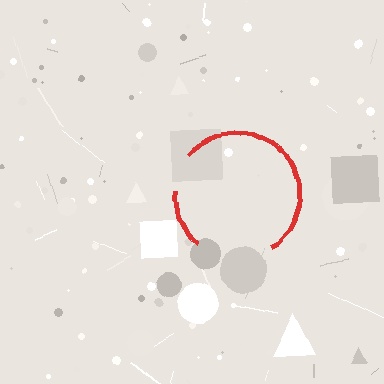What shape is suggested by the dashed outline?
The dashed outline suggests a circle.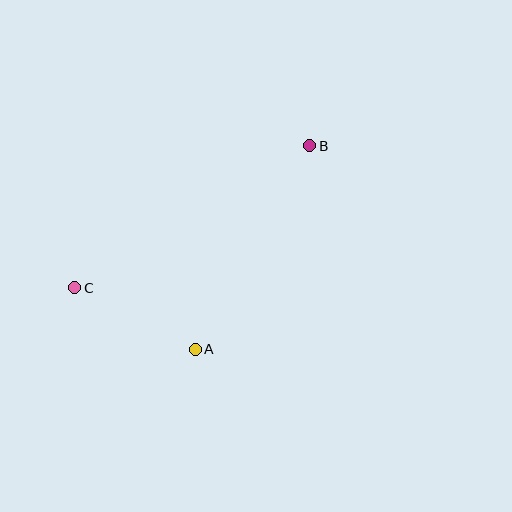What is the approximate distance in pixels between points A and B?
The distance between A and B is approximately 233 pixels.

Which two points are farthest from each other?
Points B and C are farthest from each other.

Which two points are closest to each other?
Points A and C are closest to each other.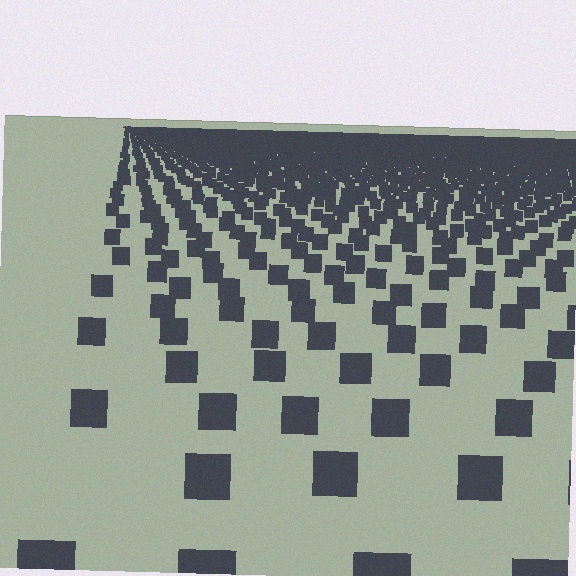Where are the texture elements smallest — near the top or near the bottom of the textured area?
Near the top.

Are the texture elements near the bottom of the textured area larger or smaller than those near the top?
Larger. Near the bottom, elements are closer to the viewer and appear at a bigger on-screen size.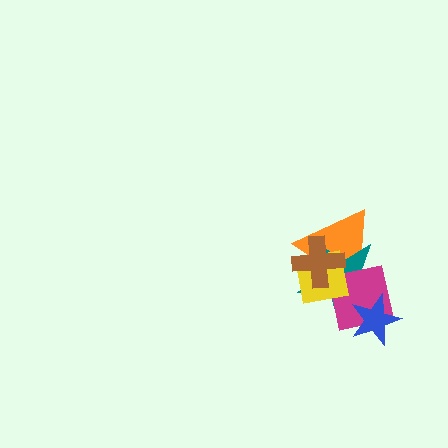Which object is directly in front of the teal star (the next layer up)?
The magenta square is directly in front of the teal star.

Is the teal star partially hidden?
Yes, it is partially covered by another shape.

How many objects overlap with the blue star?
2 objects overlap with the blue star.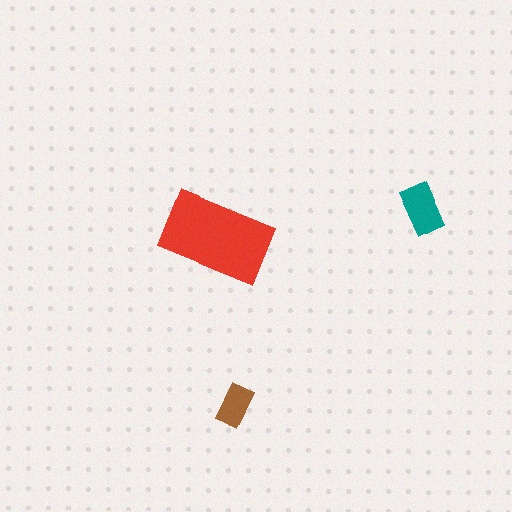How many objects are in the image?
There are 3 objects in the image.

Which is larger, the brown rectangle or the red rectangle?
The red one.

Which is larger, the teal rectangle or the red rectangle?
The red one.